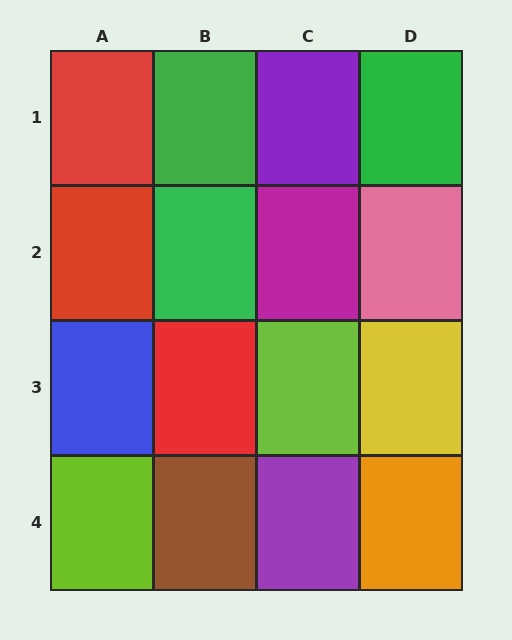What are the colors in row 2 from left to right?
Red, green, magenta, pink.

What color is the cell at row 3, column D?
Yellow.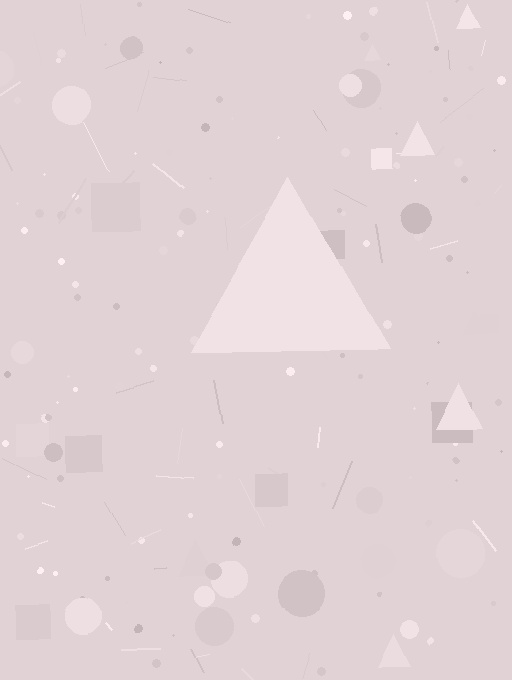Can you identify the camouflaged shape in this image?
The camouflaged shape is a triangle.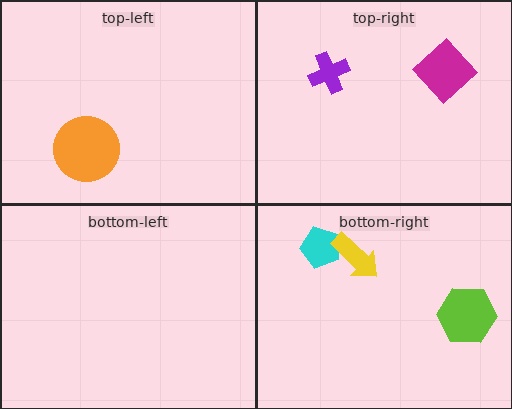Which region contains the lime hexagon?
The bottom-right region.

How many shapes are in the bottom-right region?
3.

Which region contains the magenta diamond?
The top-right region.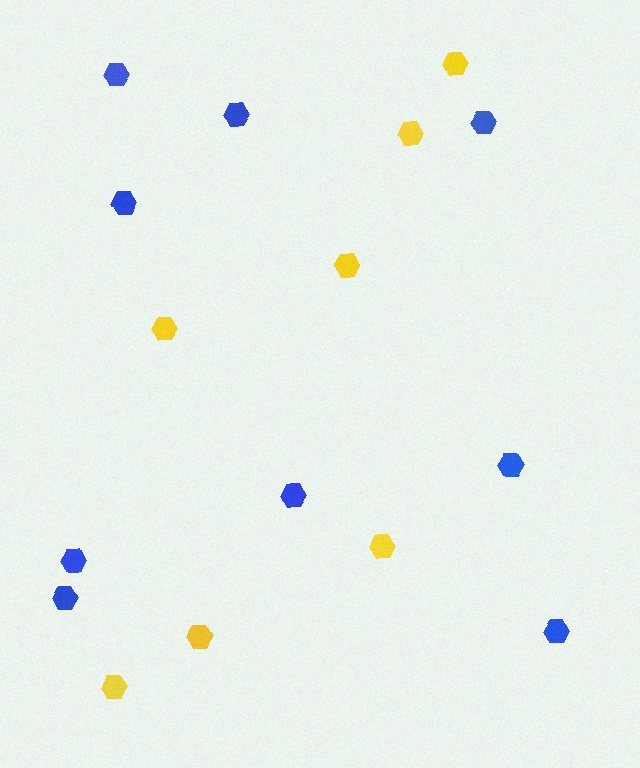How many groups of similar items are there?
There are 2 groups: one group of blue hexagons (9) and one group of yellow hexagons (7).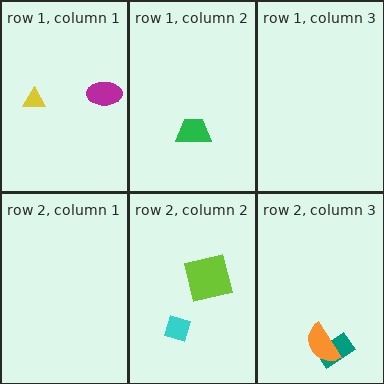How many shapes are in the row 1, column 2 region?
1.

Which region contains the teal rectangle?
The row 2, column 3 region.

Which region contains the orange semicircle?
The row 2, column 3 region.